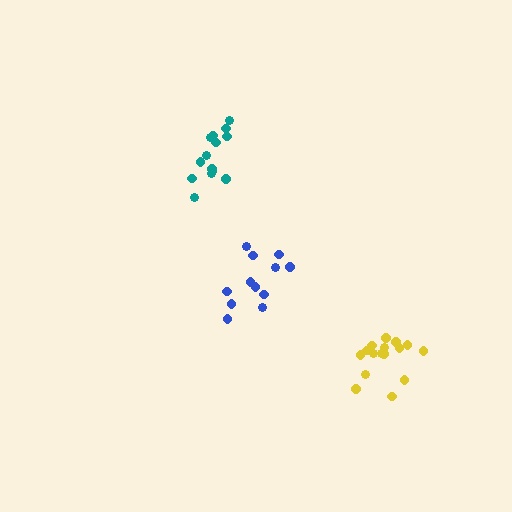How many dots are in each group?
Group 1: 12 dots, Group 2: 14 dots, Group 3: 17 dots (43 total).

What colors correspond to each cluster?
The clusters are colored: blue, teal, yellow.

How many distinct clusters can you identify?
There are 3 distinct clusters.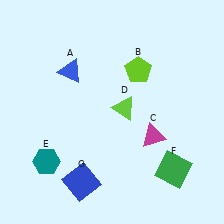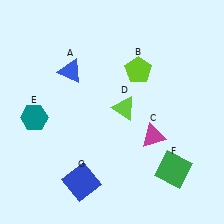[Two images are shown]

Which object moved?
The teal hexagon (E) moved up.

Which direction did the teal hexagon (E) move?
The teal hexagon (E) moved up.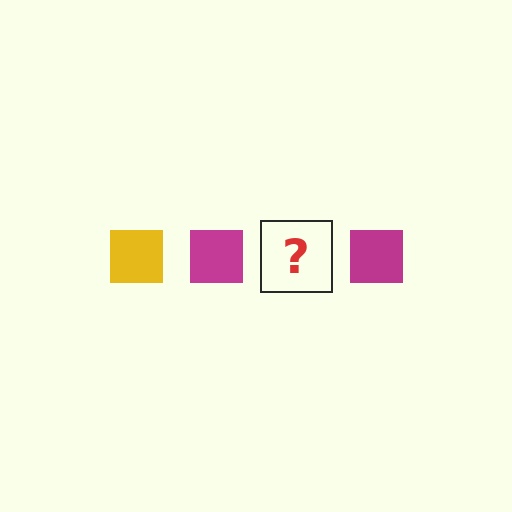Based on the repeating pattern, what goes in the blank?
The blank should be a yellow square.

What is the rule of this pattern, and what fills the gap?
The rule is that the pattern cycles through yellow, magenta squares. The gap should be filled with a yellow square.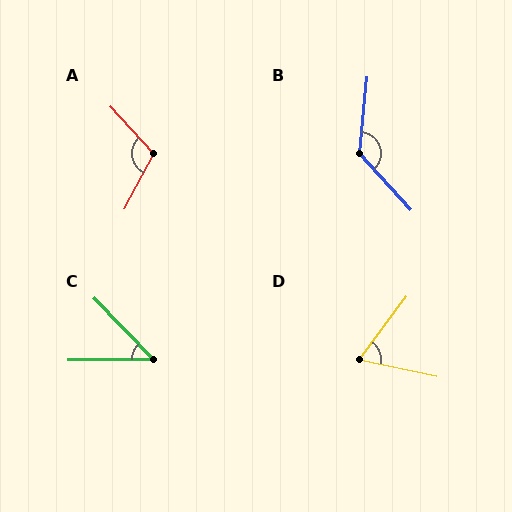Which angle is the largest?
B, at approximately 132 degrees.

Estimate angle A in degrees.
Approximately 110 degrees.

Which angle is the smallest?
C, at approximately 46 degrees.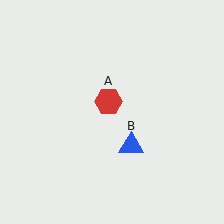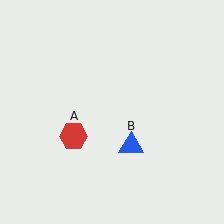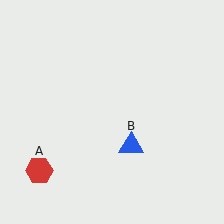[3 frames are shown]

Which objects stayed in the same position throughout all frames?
Blue triangle (object B) remained stationary.